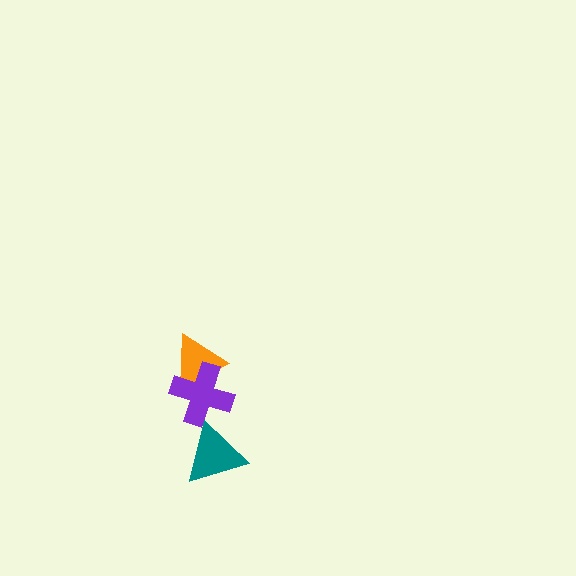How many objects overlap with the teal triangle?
0 objects overlap with the teal triangle.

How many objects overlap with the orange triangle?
1 object overlaps with the orange triangle.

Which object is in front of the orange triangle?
The purple cross is in front of the orange triangle.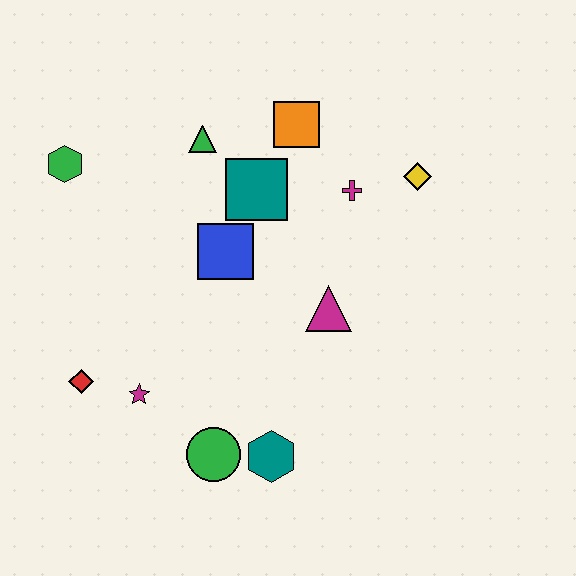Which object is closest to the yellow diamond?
The magenta cross is closest to the yellow diamond.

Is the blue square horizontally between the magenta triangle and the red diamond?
Yes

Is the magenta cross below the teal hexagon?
No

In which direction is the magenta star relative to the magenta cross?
The magenta star is to the left of the magenta cross.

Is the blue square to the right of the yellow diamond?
No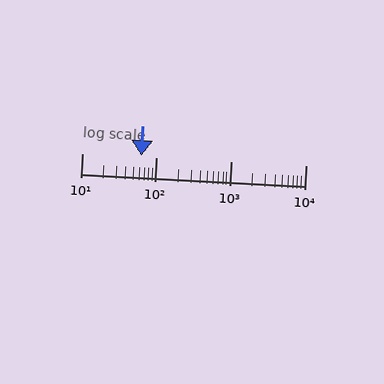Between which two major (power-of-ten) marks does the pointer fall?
The pointer is between 10 and 100.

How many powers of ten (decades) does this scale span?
The scale spans 3 decades, from 10 to 10000.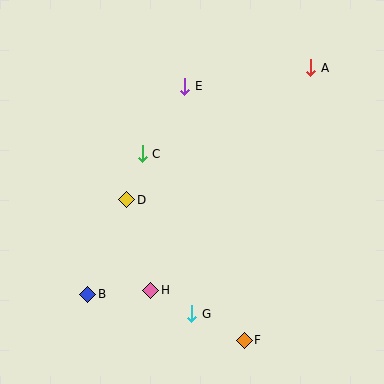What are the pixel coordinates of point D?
Point D is at (127, 200).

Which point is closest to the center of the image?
Point C at (142, 154) is closest to the center.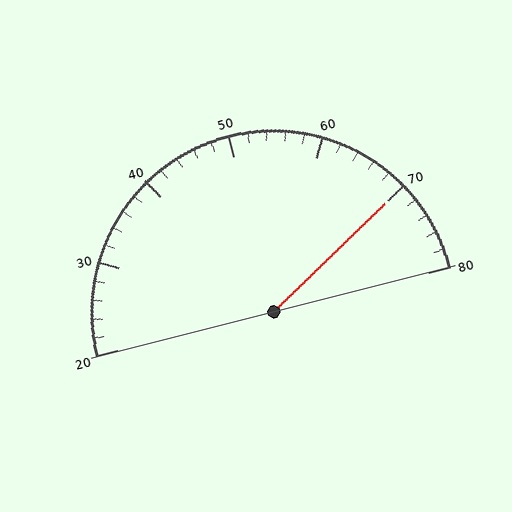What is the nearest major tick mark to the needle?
The nearest major tick mark is 70.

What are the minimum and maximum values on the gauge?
The gauge ranges from 20 to 80.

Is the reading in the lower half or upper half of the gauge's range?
The reading is in the upper half of the range (20 to 80).